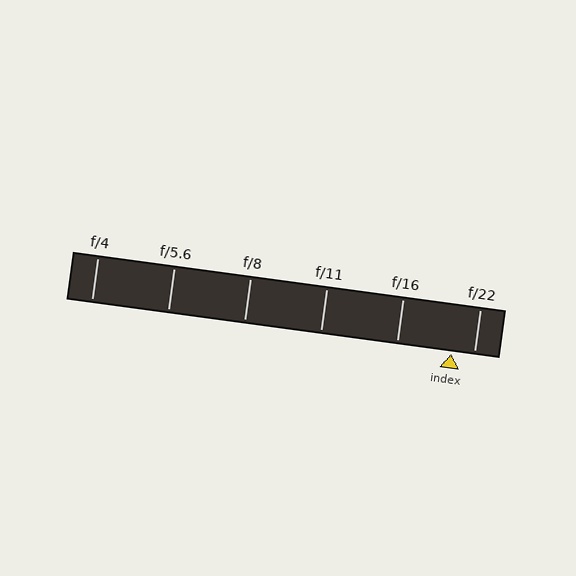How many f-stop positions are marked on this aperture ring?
There are 6 f-stop positions marked.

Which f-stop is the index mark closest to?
The index mark is closest to f/22.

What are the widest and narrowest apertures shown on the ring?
The widest aperture shown is f/4 and the narrowest is f/22.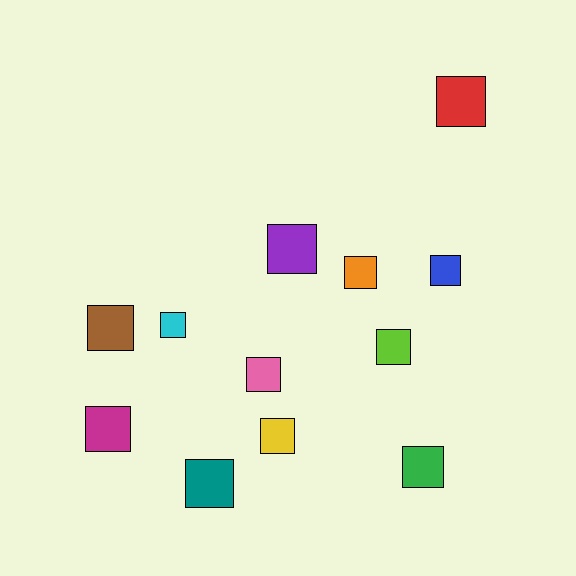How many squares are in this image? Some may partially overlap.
There are 12 squares.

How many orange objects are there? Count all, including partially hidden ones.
There is 1 orange object.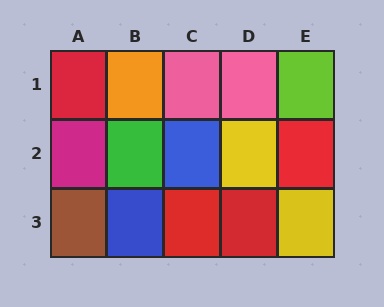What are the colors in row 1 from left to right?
Red, orange, pink, pink, lime.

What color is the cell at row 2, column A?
Magenta.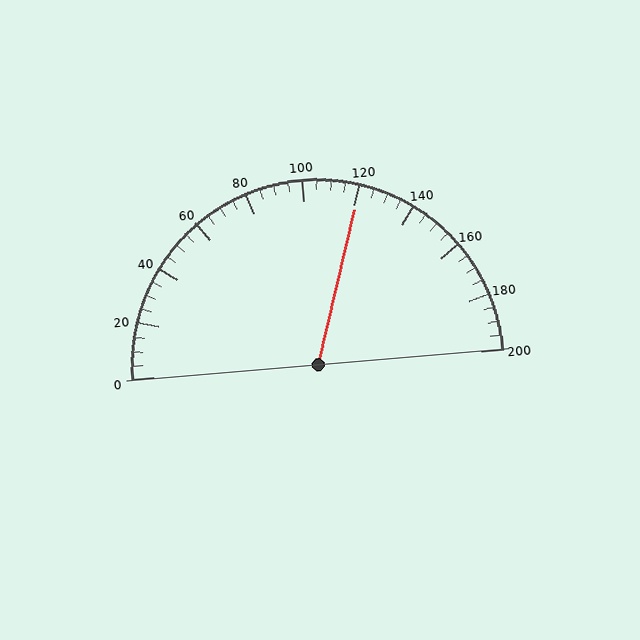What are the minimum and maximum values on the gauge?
The gauge ranges from 0 to 200.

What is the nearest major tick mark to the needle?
The nearest major tick mark is 120.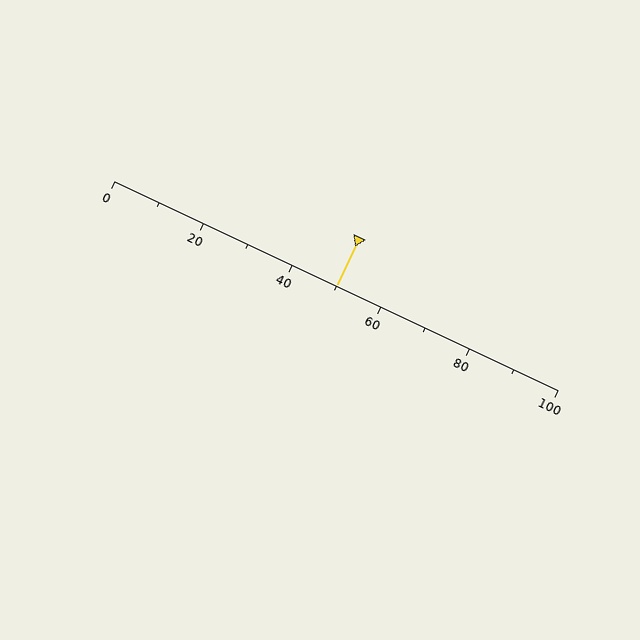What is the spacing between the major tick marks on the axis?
The major ticks are spaced 20 apart.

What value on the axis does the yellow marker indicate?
The marker indicates approximately 50.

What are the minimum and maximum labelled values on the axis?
The axis runs from 0 to 100.